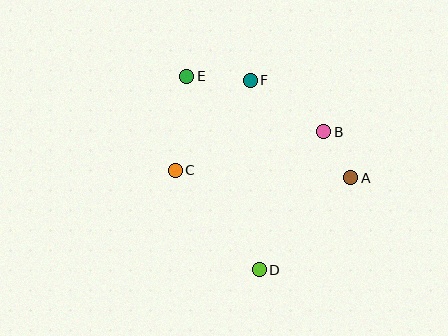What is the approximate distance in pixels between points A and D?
The distance between A and D is approximately 130 pixels.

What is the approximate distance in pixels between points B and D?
The distance between B and D is approximately 153 pixels.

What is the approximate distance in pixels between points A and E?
The distance between A and E is approximately 193 pixels.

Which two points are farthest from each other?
Points D and E are farthest from each other.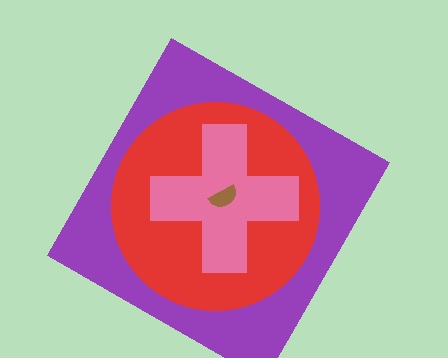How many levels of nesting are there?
4.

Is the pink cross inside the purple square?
Yes.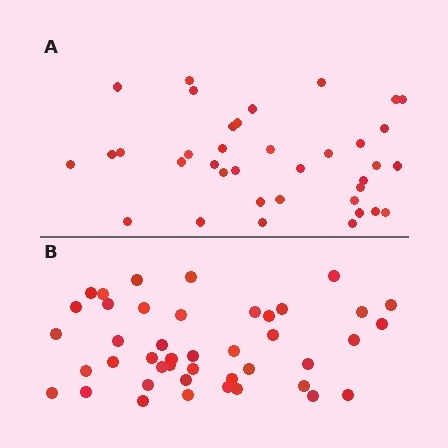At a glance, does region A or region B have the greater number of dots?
Region B (the bottom region) has more dots.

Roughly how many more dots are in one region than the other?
Region B has about 6 more dots than region A.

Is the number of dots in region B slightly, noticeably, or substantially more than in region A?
Region B has only slightly more — the two regions are fairly close. The ratio is roughly 1.2 to 1.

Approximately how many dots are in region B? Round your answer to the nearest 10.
About 40 dots. (The exact count is 43, which rounds to 40.)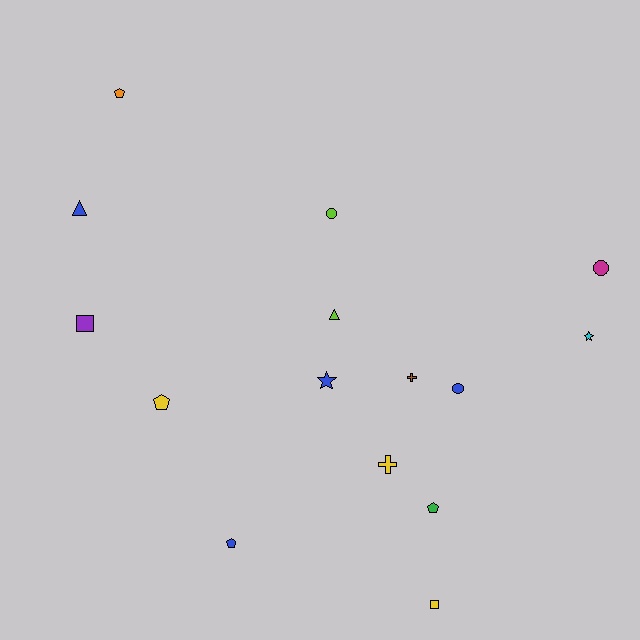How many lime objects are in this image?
There are 2 lime objects.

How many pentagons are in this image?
There are 4 pentagons.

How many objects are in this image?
There are 15 objects.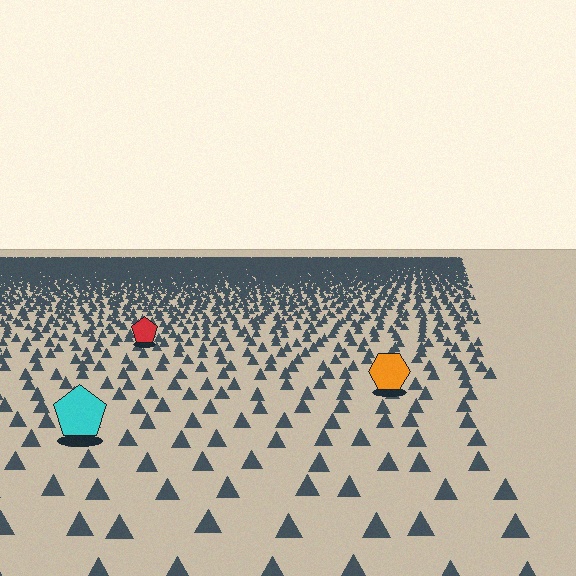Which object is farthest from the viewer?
The red pentagon is farthest from the viewer. It appears smaller and the ground texture around it is denser.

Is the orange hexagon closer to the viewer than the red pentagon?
Yes. The orange hexagon is closer — you can tell from the texture gradient: the ground texture is coarser near it.